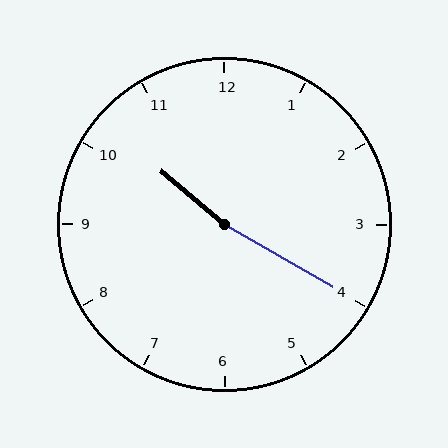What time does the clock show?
10:20.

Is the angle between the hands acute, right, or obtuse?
It is obtuse.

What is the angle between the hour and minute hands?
Approximately 170 degrees.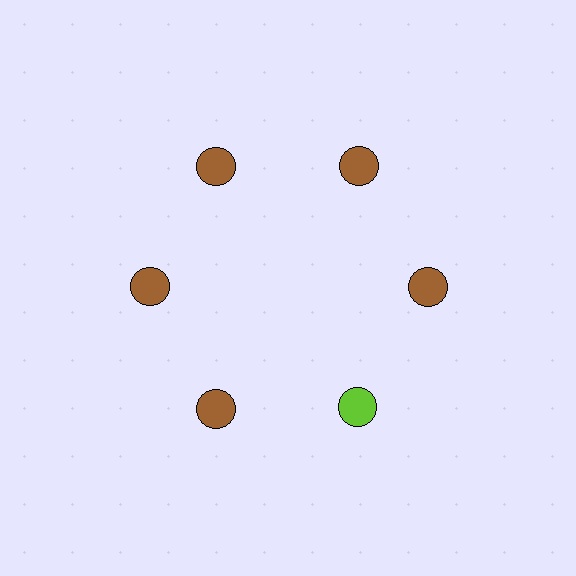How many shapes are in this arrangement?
There are 6 shapes arranged in a ring pattern.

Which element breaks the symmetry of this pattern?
The lime circle at roughly the 5 o'clock position breaks the symmetry. All other shapes are brown circles.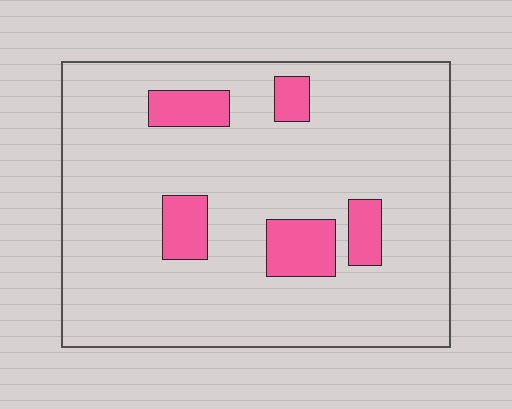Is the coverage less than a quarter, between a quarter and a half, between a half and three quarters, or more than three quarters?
Less than a quarter.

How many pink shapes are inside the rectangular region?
5.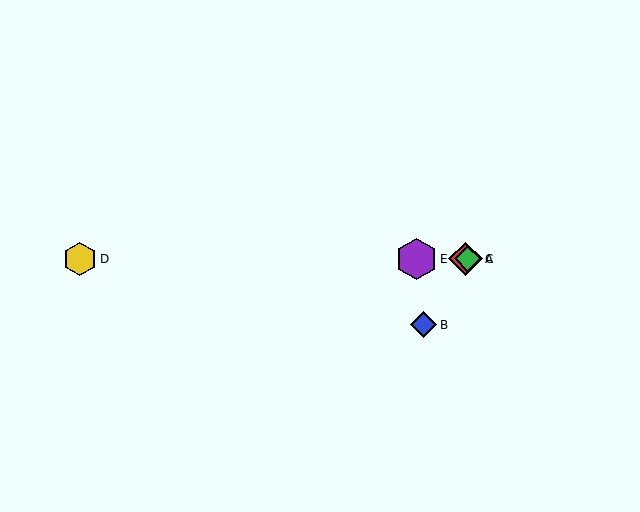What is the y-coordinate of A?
Object A is at y≈259.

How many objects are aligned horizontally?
4 objects (A, C, D, E) are aligned horizontally.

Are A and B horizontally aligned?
No, A is at y≈259 and B is at y≈325.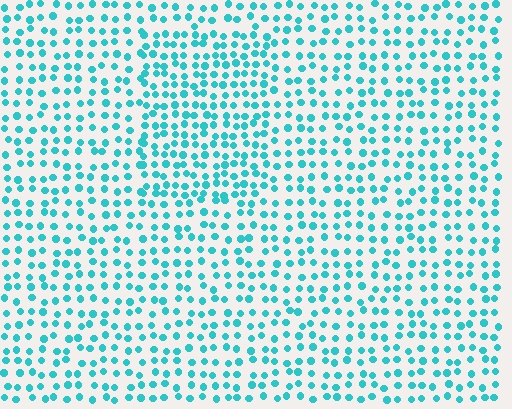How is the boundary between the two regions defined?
The boundary is defined by a change in element density (approximately 1.5x ratio). All elements are the same color, size, and shape.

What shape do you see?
I see a rectangle.